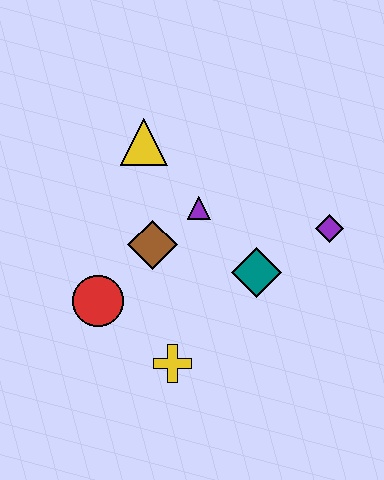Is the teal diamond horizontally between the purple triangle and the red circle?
No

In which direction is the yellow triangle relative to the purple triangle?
The yellow triangle is above the purple triangle.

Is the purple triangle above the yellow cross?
Yes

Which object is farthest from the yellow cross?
The yellow triangle is farthest from the yellow cross.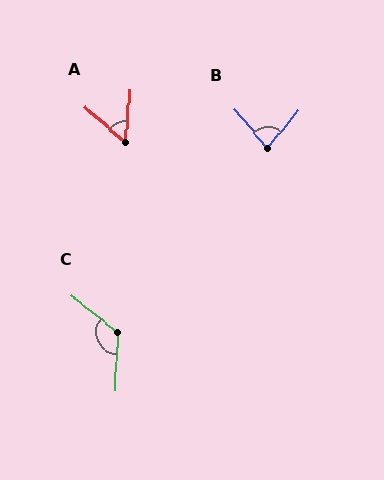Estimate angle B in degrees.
Approximately 79 degrees.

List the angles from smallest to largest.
A (54°), B (79°), C (126°).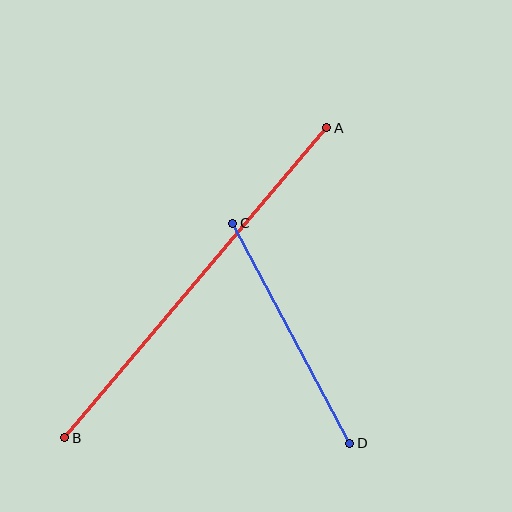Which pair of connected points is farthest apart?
Points A and B are farthest apart.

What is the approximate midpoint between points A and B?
The midpoint is at approximately (196, 283) pixels.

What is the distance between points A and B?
The distance is approximately 406 pixels.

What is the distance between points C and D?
The distance is approximately 249 pixels.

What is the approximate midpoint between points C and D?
The midpoint is at approximately (291, 333) pixels.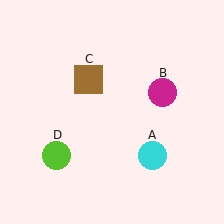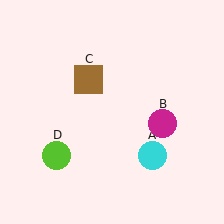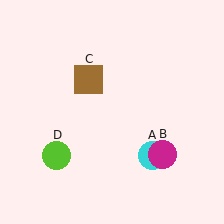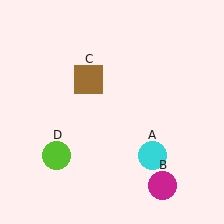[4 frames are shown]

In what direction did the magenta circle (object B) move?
The magenta circle (object B) moved down.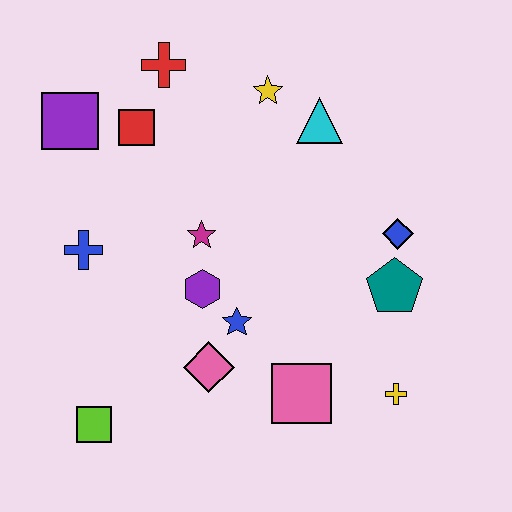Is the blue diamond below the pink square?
No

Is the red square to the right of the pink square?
No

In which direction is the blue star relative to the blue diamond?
The blue star is to the left of the blue diamond.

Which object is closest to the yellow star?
The cyan triangle is closest to the yellow star.